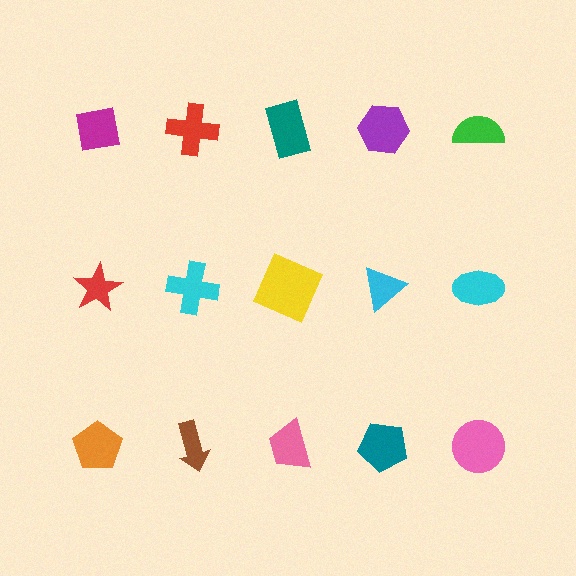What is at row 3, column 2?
A brown arrow.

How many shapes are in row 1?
5 shapes.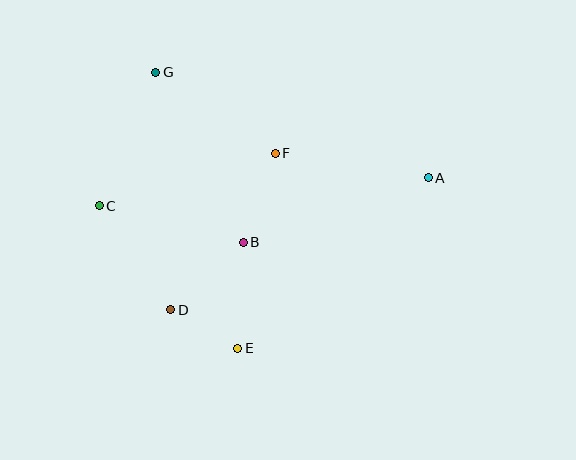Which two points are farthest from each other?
Points A and C are farthest from each other.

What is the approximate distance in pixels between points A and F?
The distance between A and F is approximately 155 pixels.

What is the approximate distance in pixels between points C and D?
The distance between C and D is approximately 126 pixels.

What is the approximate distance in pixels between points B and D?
The distance between B and D is approximately 99 pixels.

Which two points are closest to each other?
Points D and E are closest to each other.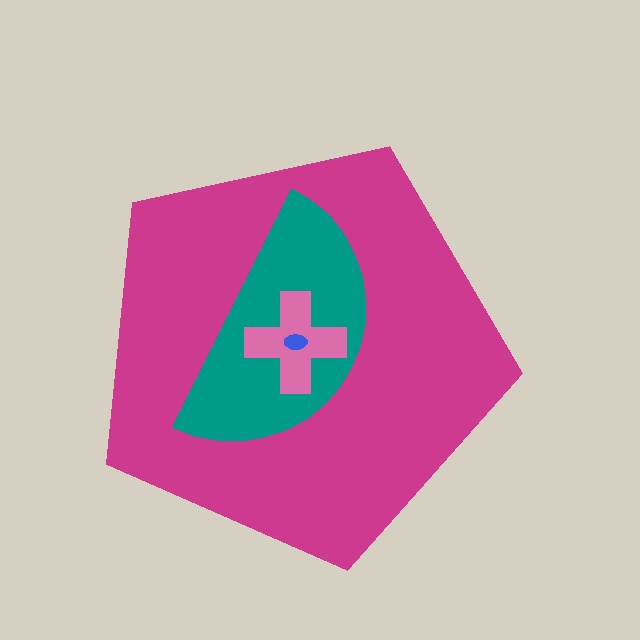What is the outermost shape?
The magenta pentagon.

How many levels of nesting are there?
4.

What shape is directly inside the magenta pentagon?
The teal semicircle.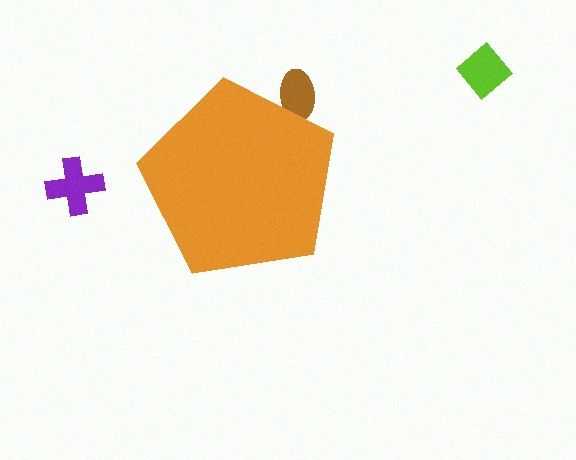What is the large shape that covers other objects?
An orange pentagon.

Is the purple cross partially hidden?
No, the purple cross is fully visible.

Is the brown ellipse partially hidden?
Yes, the brown ellipse is partially hidden behind the orange pentagon.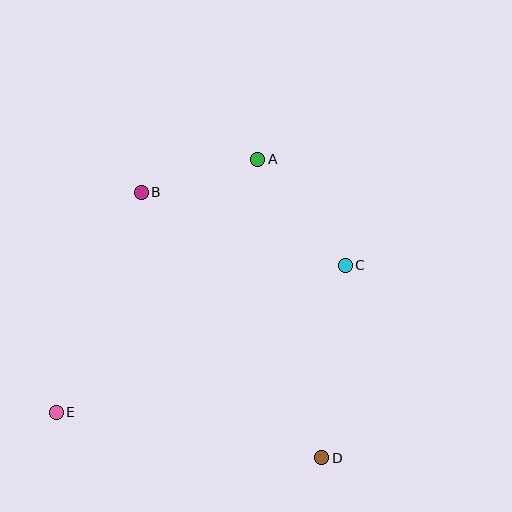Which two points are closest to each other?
Points A and B are closest to each other.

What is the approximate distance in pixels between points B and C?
The distance between B and C is approximately 217 pixels.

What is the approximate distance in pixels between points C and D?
The distance between C and D is approximately 194 pixels.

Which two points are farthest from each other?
Points C and E are farthest from each other.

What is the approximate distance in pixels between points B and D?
The distance between B and D is approximately 321 pixels.